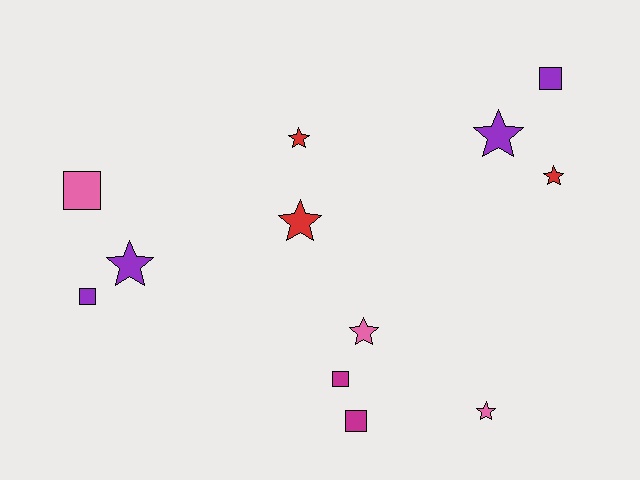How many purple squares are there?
There are 2 purple squares.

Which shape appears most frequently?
Star, with 7 objects.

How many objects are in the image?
There are 12 objects.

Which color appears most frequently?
Purple, with 4 objects.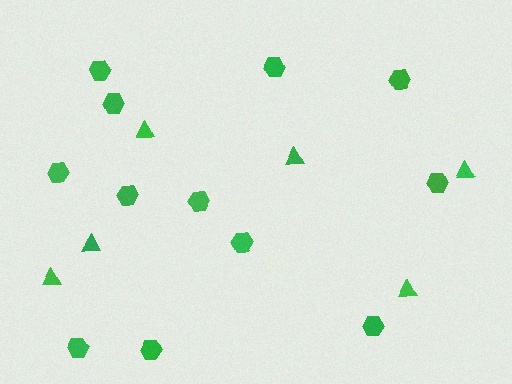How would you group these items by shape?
There are 2 groups: one group of triangles (6) and one group of hexagons (12).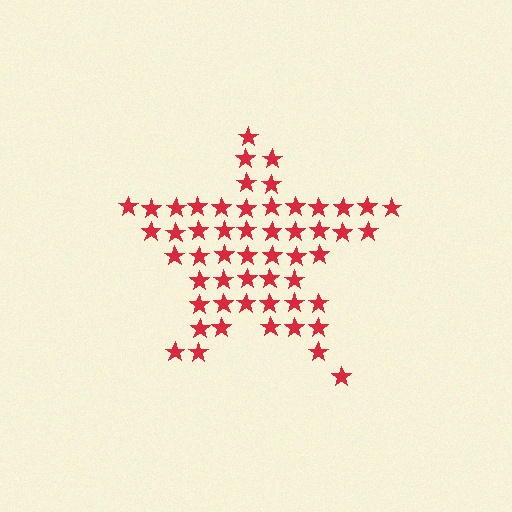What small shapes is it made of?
It is made of small stars.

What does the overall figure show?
The overall figure shows a star.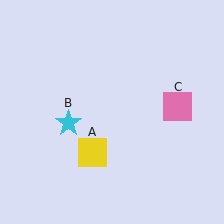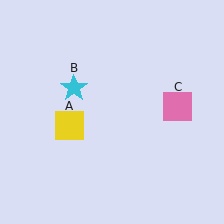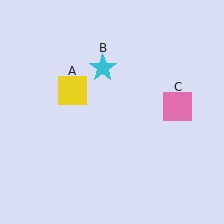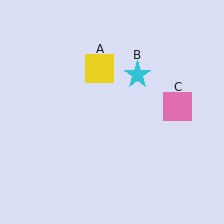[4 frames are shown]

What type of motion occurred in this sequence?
The yellow square (object A), cyan star (object B) rotated clockwise around the center of the scene.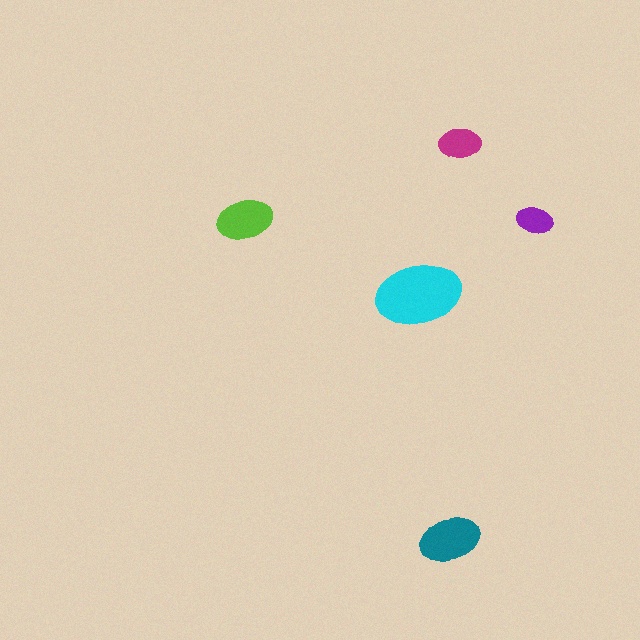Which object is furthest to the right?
The purple ellipse is rightmost.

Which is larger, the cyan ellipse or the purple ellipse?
The cyan one.